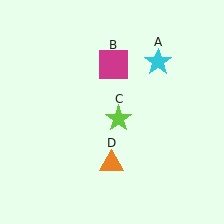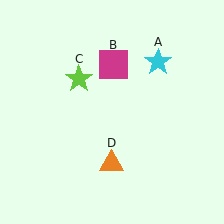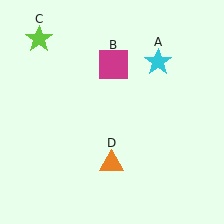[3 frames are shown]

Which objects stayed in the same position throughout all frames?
Cyan star (object A) and magenta square (object B) and orange triangle (object D) remained stationary.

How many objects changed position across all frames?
1 object changed position: lime star (object C).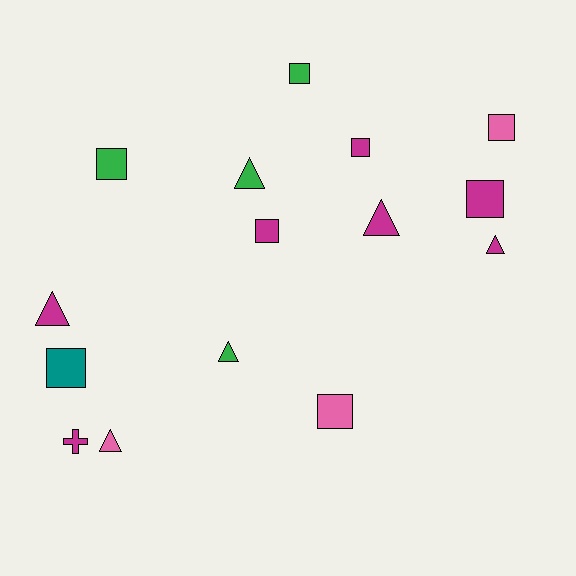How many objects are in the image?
There are 15 objects.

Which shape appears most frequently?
Square, with 8 objects.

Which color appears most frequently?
Magenta, with 7 objects.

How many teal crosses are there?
There are no teal crosses.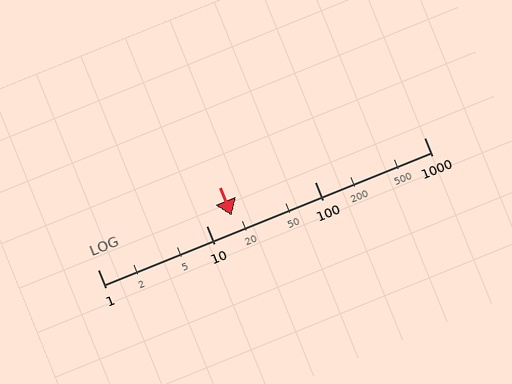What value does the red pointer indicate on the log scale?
The pointer indicates approximately 17.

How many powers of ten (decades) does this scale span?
The scale spans 3 decades, from 1 to 1000.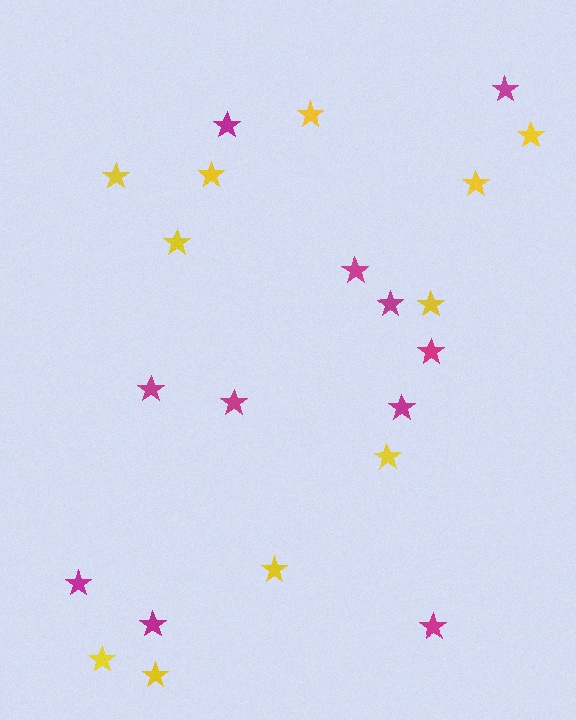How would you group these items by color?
There are 2 groups: one group of magenta stars (11) and one group of yellow stars (11).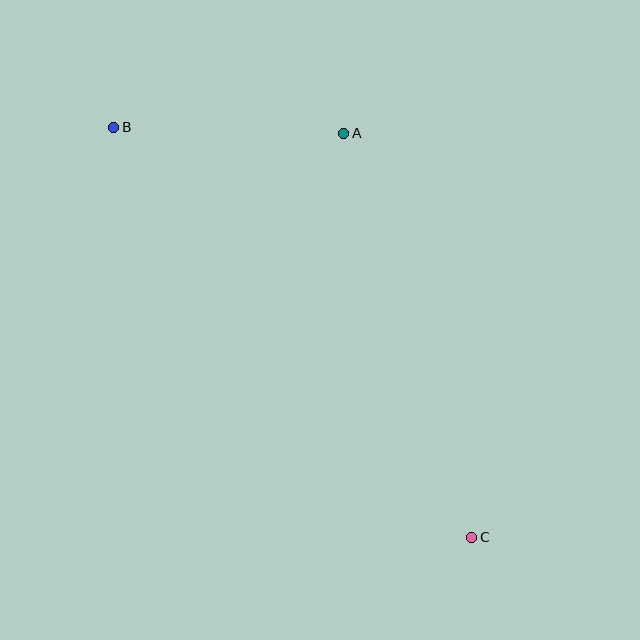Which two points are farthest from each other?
Points B and C are farthest from each other.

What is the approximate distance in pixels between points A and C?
The distance between A and C is approximately 424 pixels.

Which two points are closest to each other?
Points A and B are closest to each other.